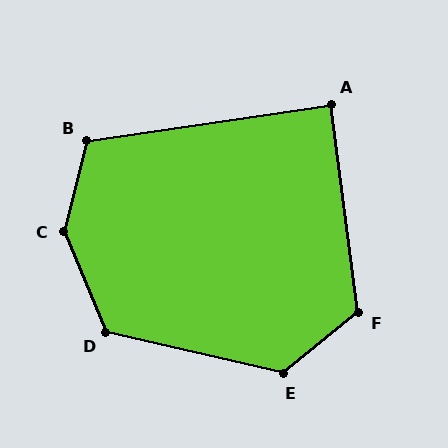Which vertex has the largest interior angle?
C, at approximately 143 degrees.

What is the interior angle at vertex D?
Approximately 126 degrees (obtuse).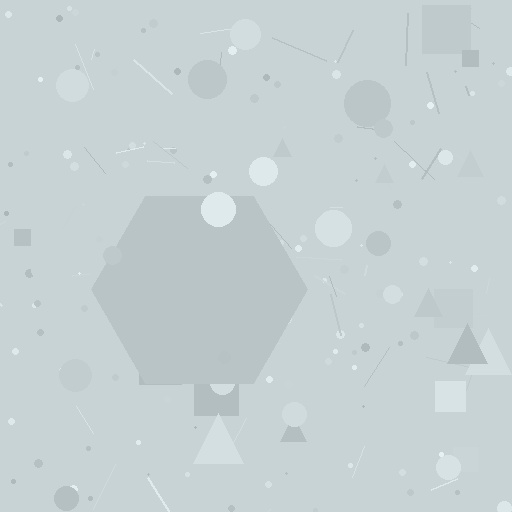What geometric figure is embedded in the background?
A hexagon is embedded in the background.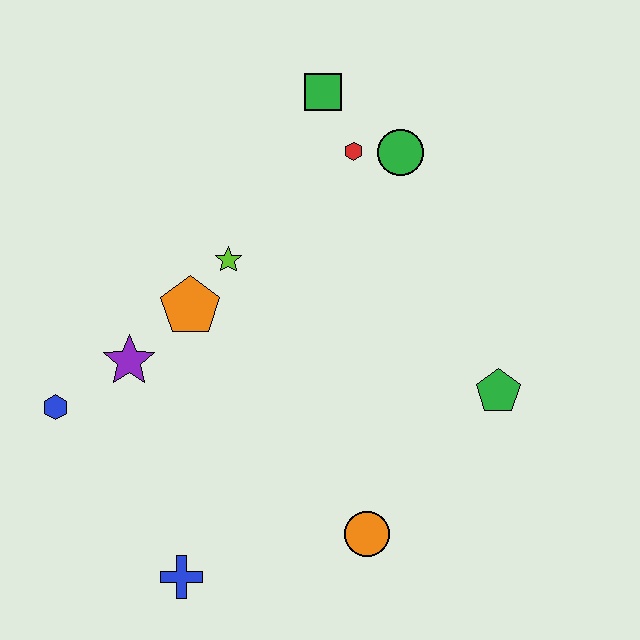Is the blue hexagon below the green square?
Yes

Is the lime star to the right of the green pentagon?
No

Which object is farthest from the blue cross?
The green square is farthest from the blue cross.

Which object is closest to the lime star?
The orange pentagon is closest to the lime star.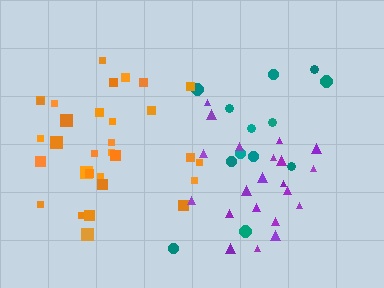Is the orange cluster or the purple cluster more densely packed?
Orange.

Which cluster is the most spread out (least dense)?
Teal.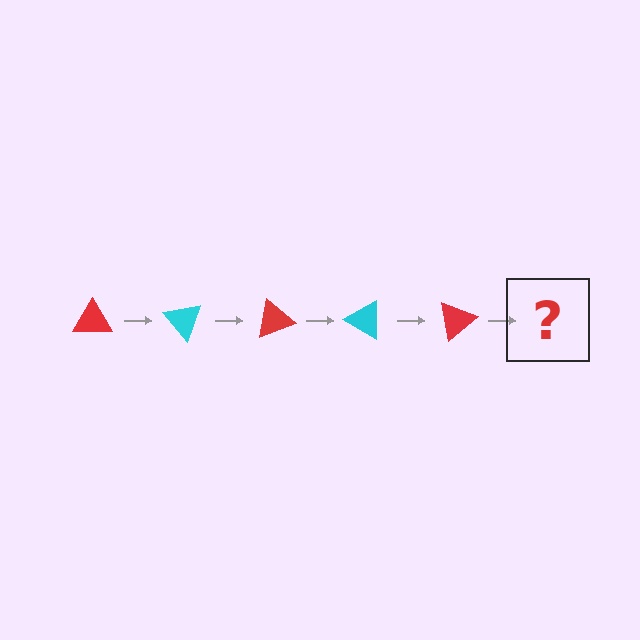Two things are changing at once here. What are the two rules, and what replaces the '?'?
The two rules are that it rotates 50 degrees each step and the color cycles through red and cyan. The '?' should be a cyan triangle, rotated 250 degrees from the start.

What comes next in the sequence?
The next element should be a cyan triangle, rotated 250 degrees from the start.